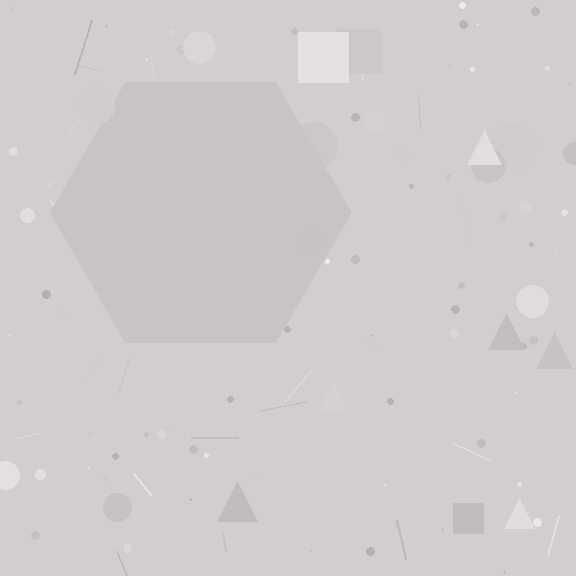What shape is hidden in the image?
A hexagon is hidden in the image.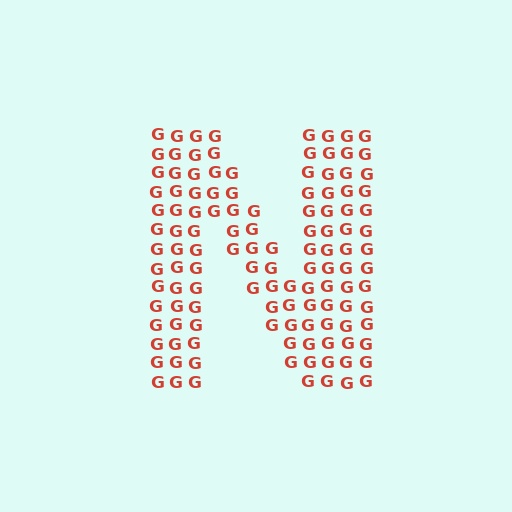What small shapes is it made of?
It is made of small letter G's.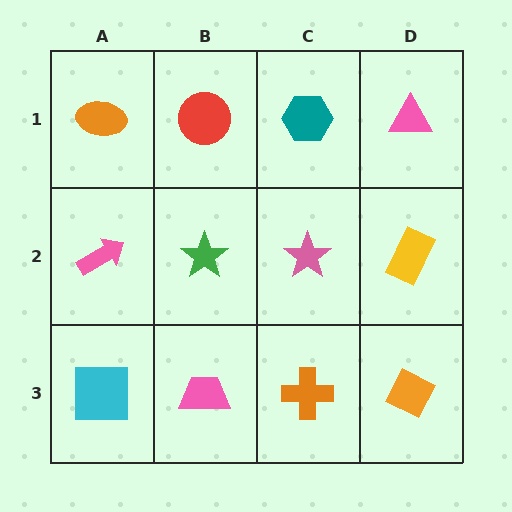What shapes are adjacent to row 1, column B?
A green star (row 2, column B), an orange ellipse (row 1, column A), a teal hexagon (row 1, column C).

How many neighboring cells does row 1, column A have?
2.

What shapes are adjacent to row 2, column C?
A teal hexagon (row 1, column C), an orange cross (row 3, column C), a green star (row 2, column B), a yellow rectangle (row 2, column D).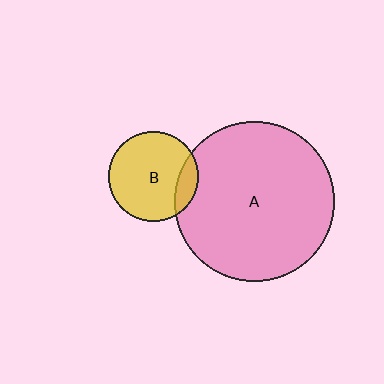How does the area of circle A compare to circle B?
Approximately 3.2 times.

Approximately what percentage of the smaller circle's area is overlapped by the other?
Approximately 15%.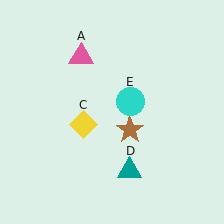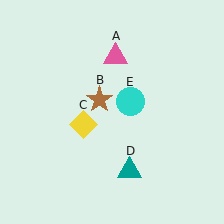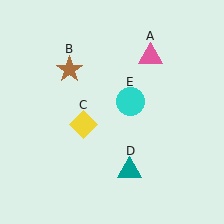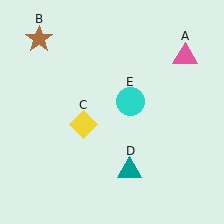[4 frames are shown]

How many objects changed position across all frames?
2 objects changed position: pink triangle (object A), brown star (object B).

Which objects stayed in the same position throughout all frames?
Yellow diamond (object C) and teal triangle (object D) and cyan circle (object E) remained stationary.